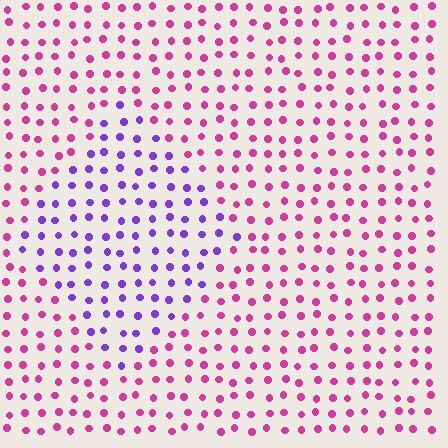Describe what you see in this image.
The image is filled with small magenta elements in a uniform arrangement. A diamond-shaped region is visible where the elements are tinted to a slightly different hue, forming a subtle color boundary.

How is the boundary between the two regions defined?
The boundary is defined purely by a slight shift in hue (about 52 degrees). Spacing, size, and orientation are identical on both sides.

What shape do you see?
I see a diamond.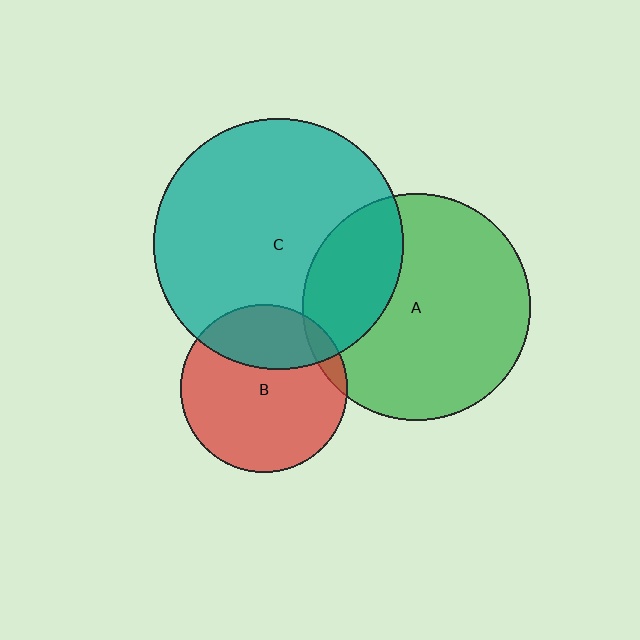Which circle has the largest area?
Circle C (teal).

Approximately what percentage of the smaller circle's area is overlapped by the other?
Approximately 30%.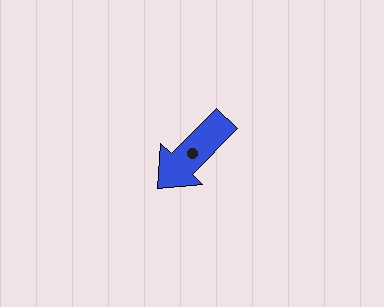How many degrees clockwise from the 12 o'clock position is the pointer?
Approximately 225 degrees.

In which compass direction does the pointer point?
Southwest.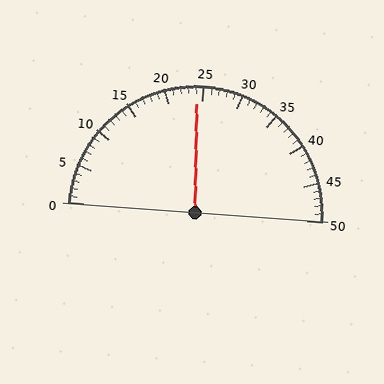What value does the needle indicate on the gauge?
The needle indicates approximately 24.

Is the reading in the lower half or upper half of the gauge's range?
The reading is in the lower half of the range (0 to 50).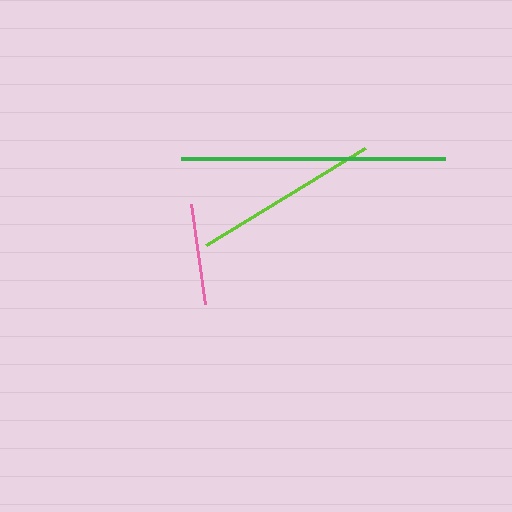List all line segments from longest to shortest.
From longest to shortest: green, lime, pink.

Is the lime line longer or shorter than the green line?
The green line is longer than the lime line.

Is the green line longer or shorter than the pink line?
The green line is longer than the pink line.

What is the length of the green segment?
The green segment is approximately 264 pixels long.